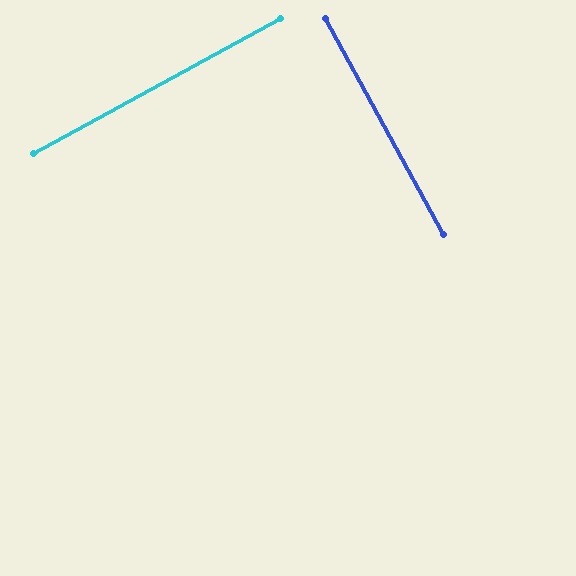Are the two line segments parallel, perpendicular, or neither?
Perpendicular — they meet at approximately 90°.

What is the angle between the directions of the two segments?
Approximately 90 degrees.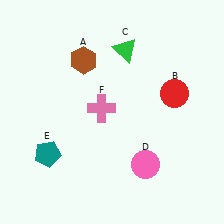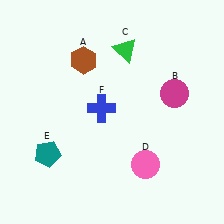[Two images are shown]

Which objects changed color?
B changed from red to magenta. F changed from pink to blue.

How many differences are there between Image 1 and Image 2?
There are 2 differences between the two images.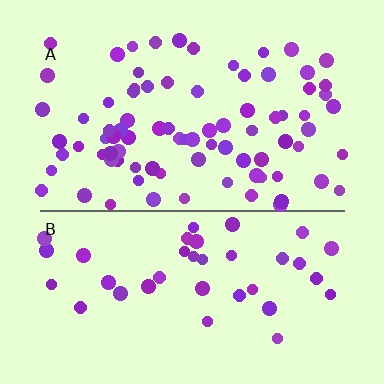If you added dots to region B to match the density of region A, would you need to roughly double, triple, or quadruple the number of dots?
Approximately double.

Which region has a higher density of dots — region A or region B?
A (the top).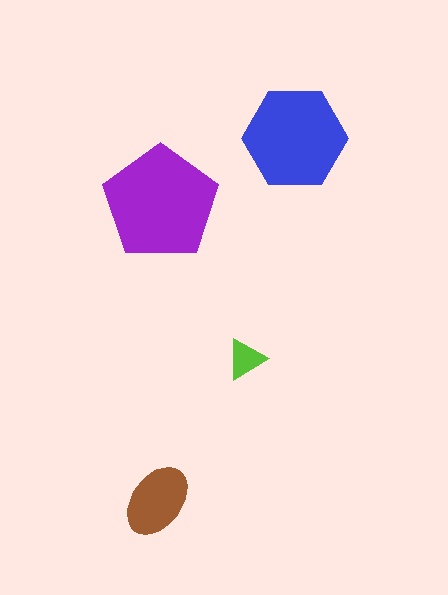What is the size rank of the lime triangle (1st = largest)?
4th.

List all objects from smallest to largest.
The lime triangle, the brown ellipse, the blue hexagon, the purple pentagon.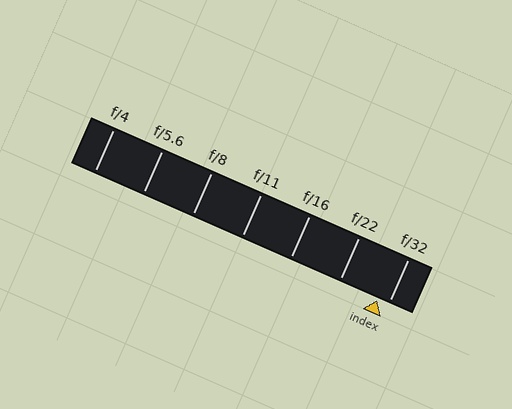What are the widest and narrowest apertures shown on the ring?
The widest aperture shown is f/4 and the narrowest is f/32.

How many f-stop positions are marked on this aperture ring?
There are 7 f-stop positions marked.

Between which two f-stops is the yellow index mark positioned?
The index mark is between f/22 and f/32.